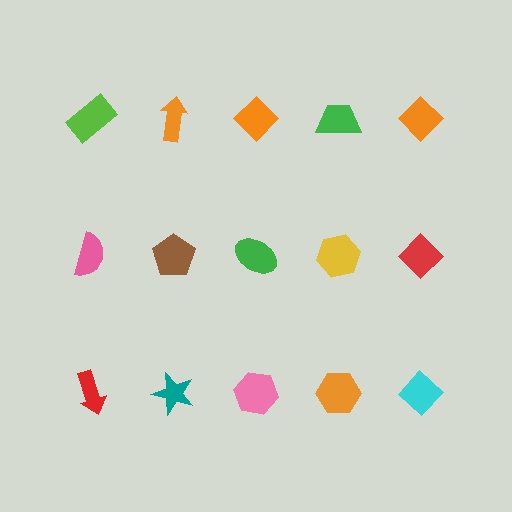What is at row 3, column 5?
A cyan diamond.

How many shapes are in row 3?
5 shapes.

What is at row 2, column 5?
A red diamond.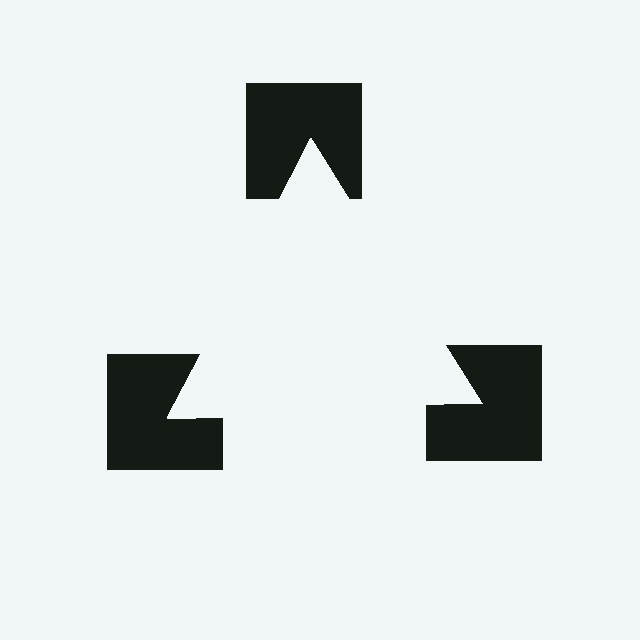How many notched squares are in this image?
There are 3 — one at each vertex of the illusory triangle.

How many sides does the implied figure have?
3 sides.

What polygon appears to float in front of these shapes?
An illusory triangle — its edges are inferred from the aligned wedge cuts in the notched squares, not physically drawn.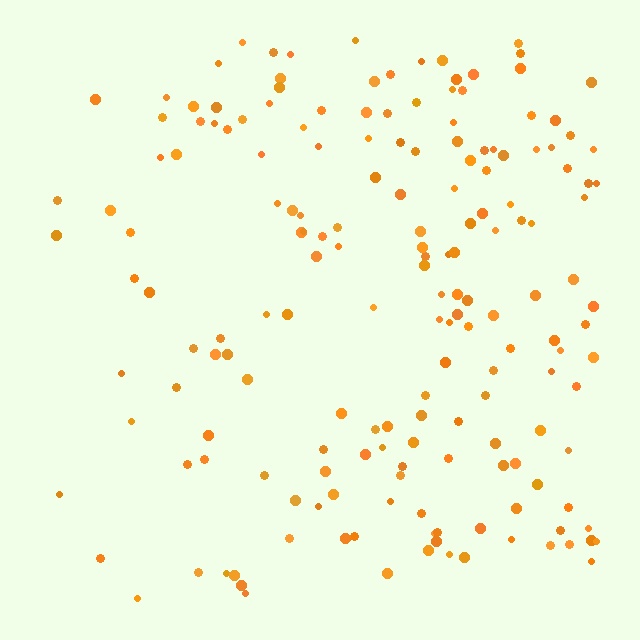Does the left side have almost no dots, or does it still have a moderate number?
Still a moderate number, just noticeably fewer than the right.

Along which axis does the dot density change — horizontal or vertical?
Horizontal.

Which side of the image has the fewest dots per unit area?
The left.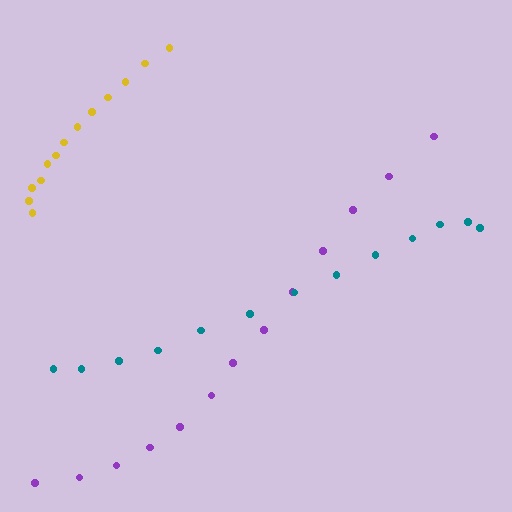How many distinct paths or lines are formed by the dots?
There are 3 distinct paths.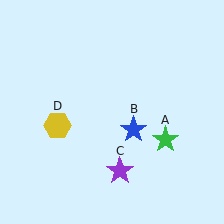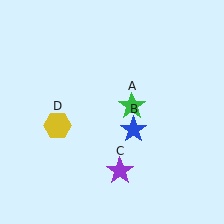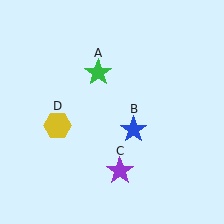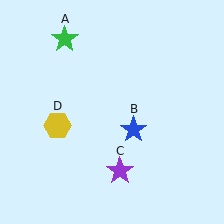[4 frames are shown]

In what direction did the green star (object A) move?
The green star (object A) moved up and to the left.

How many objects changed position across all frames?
1 object changed position: green star (object A).